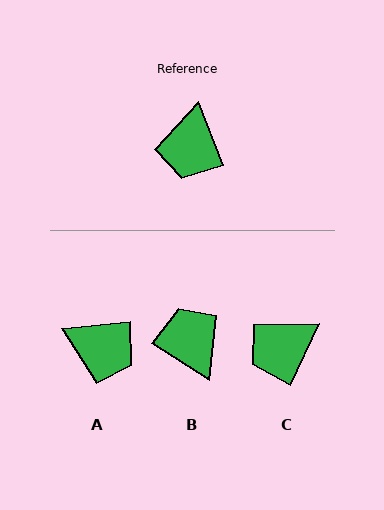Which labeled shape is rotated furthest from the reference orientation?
B, about 144 degrees away.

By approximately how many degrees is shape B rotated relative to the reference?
Approximately 144 degrees clockwise.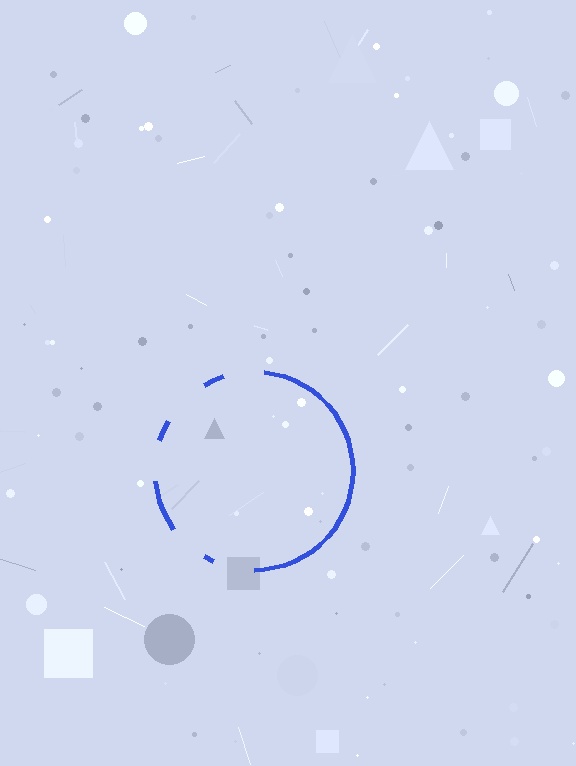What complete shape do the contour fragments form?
The contour fragments form a circle.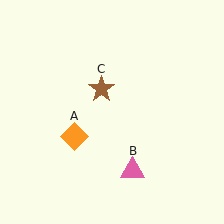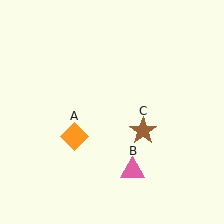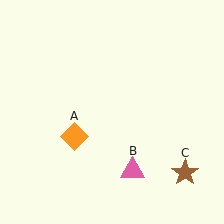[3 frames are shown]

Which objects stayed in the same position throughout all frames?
Orange diamond (object A) and pink triangle (object B) remained stationary.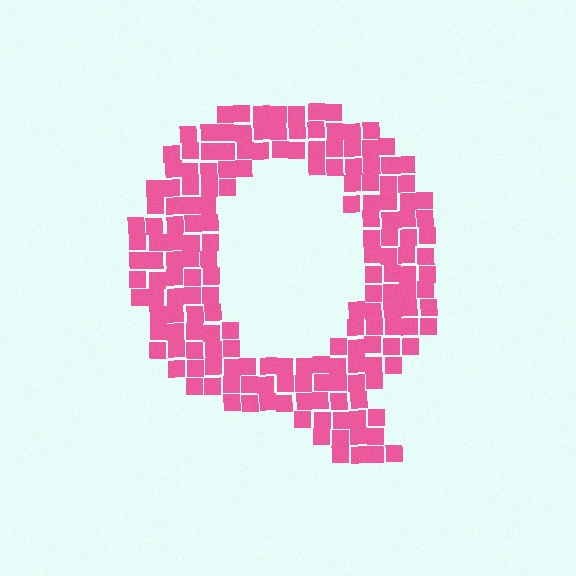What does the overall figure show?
The overall figure shows the letter Q.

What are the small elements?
The small elements are squares.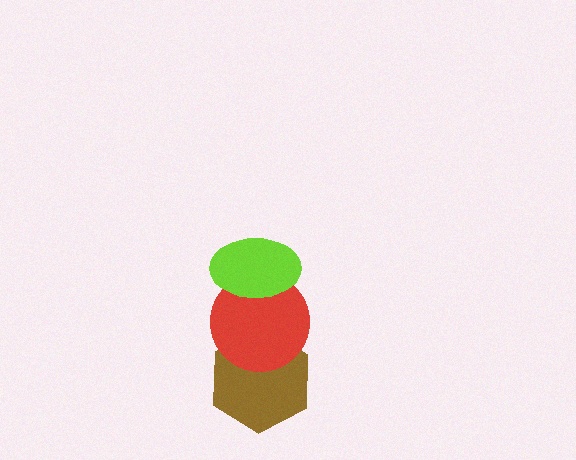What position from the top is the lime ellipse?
The lime ellipse is 1st from the top.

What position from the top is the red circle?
The red circle is 2nd from the top.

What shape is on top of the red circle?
The lime ellipse is on top of the red circle.